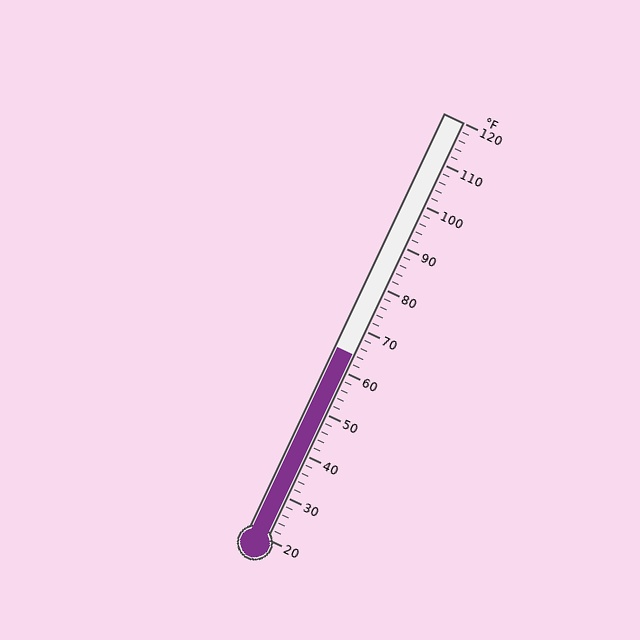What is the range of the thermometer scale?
The thermometer scale ranges from 20°F to 120°F.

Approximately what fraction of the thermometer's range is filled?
The thermometer is filled to approximately 45% of its range.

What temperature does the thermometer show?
The thermometer shows approximately 64°F.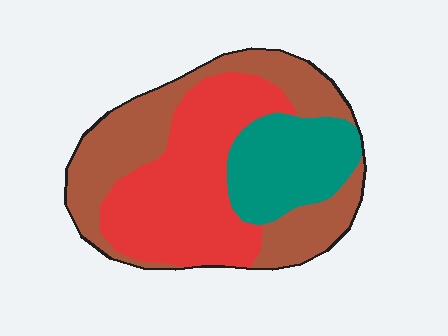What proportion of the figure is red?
Red covers roughly 40% of the figure.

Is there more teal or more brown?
Brown.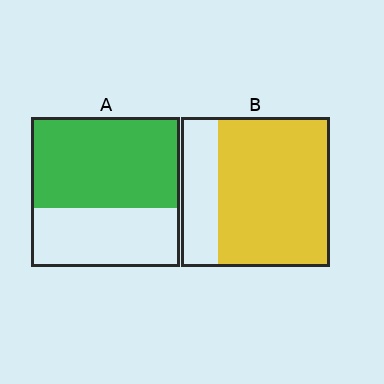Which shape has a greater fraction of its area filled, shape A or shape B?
Shape B.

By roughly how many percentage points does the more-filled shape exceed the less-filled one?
By roughly 15 percentage points (B over A).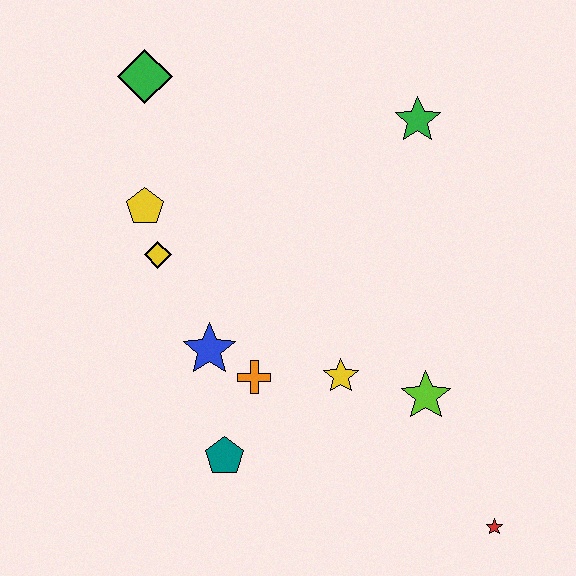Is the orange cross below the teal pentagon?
No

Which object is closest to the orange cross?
The blue star is closest to the orange cross.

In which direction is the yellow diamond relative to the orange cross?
The yellow diamond is above the orange cross.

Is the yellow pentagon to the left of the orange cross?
Yes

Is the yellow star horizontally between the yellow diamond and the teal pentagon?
No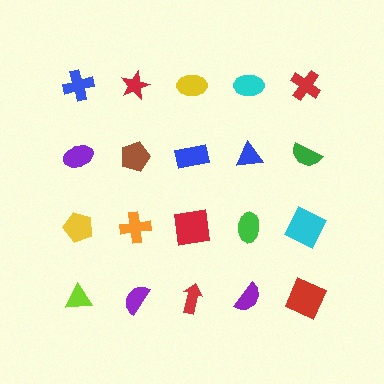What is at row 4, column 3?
A red arrow.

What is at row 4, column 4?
A purple semicircle.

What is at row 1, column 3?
A yellow ellipse.